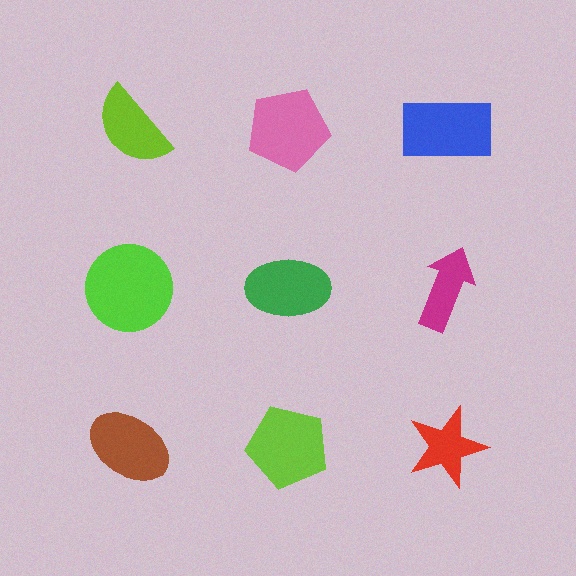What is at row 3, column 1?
A brown ellipse.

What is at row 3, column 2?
A lime pentagon.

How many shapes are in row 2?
3 shapes.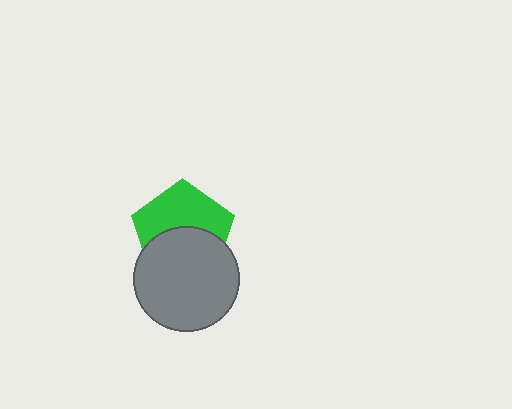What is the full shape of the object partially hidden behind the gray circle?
The partially hidden object is a green pentagon.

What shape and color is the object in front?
The object in front is a gray circle.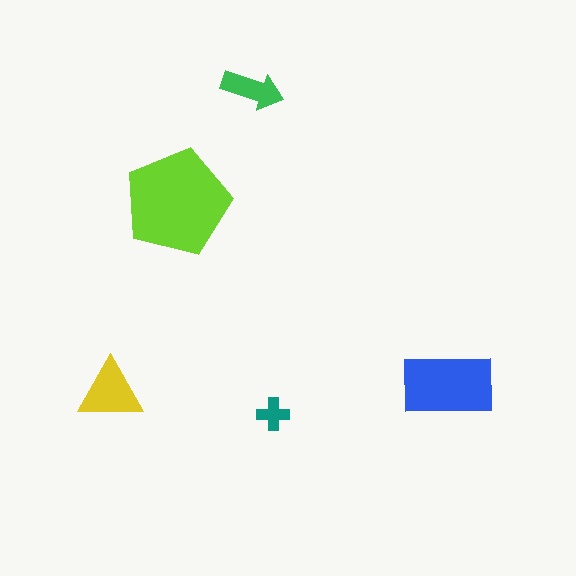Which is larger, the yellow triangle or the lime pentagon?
The lime pentagon.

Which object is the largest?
The lime pentagon.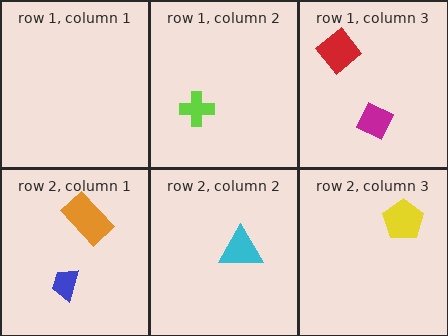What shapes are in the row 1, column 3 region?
The magenta diamond, the red diamond.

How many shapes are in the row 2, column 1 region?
2.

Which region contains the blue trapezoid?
The row 2, column 1 region.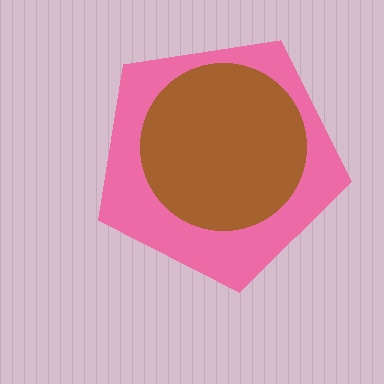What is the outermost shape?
The pink pentagon.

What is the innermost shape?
The brown circle.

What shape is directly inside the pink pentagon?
The brown circle.